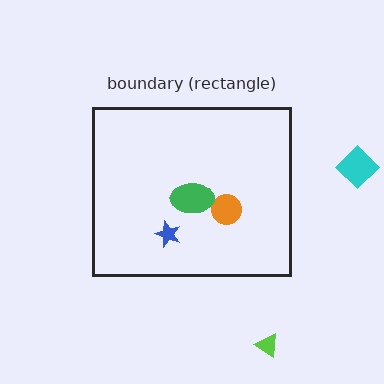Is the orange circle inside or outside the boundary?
Inside.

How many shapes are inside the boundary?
3 inside, 2 outside.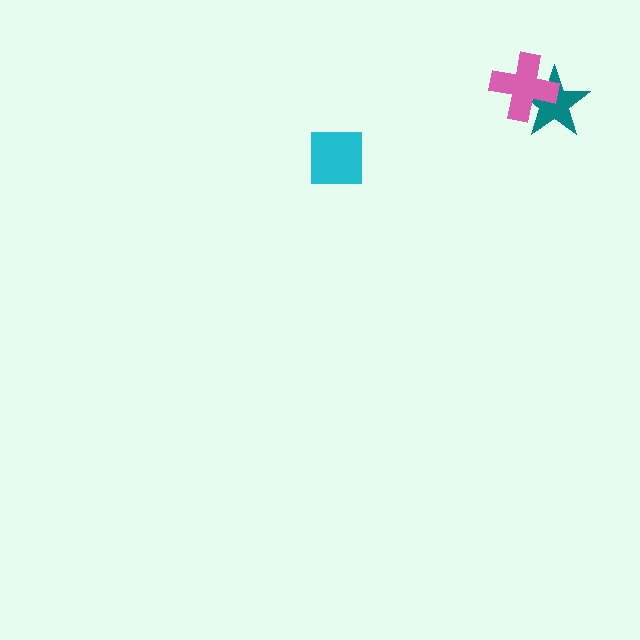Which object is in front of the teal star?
The pink cross is in front of the teal star.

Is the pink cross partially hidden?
No, no other shape covers it.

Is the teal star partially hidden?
Yes, it is partially covered by another shape.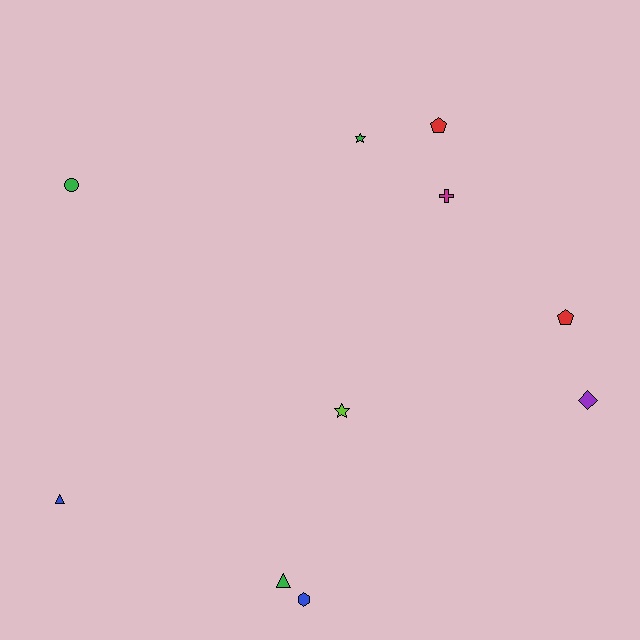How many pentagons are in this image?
There are 2 pentagons.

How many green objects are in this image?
There are 3 green objects.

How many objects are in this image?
There are 10 objects.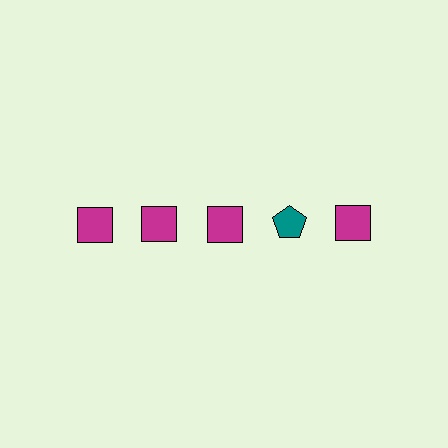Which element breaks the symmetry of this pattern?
The teal pentagon in the top row, second from right column breaks the symmetry. All other shapes are magenta squares.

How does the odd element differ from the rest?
It differs in both color (teal instead of magenta) and shape (pentagon instead of square).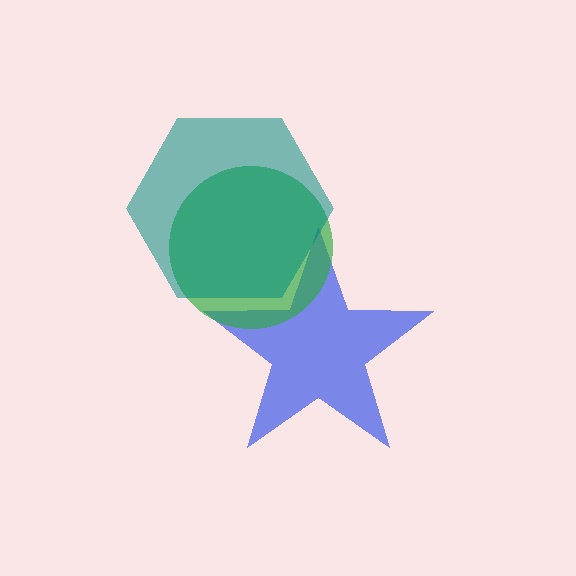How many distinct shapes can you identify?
There are 3 distinct shapes: a blue star, a green circle, a teal hexagon.